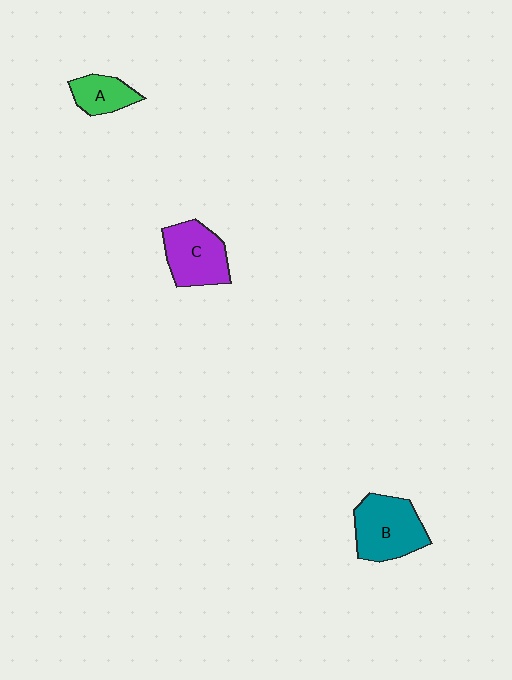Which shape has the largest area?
Shape B (teal).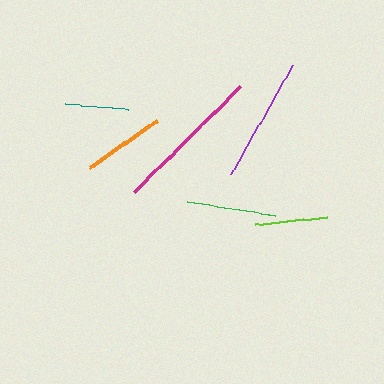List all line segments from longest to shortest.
From longest to shortest: magenta, purple, green, orange, lime, teal.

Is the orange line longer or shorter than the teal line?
The orange line is longer than the teal line.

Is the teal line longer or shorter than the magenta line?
The magenta line is longer than the teal line.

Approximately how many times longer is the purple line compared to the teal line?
The purple line is approximately 2.0 times the length of the teal line.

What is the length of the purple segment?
The purple segment is approximately 125 pixels long.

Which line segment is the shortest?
The teal line is the shortest at approximately 64 pixels.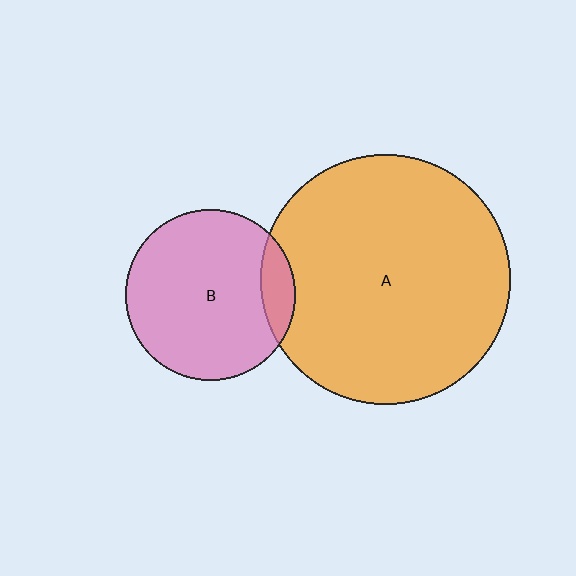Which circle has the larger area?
Circle A (orange).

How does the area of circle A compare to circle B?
Approximately 2.2 times.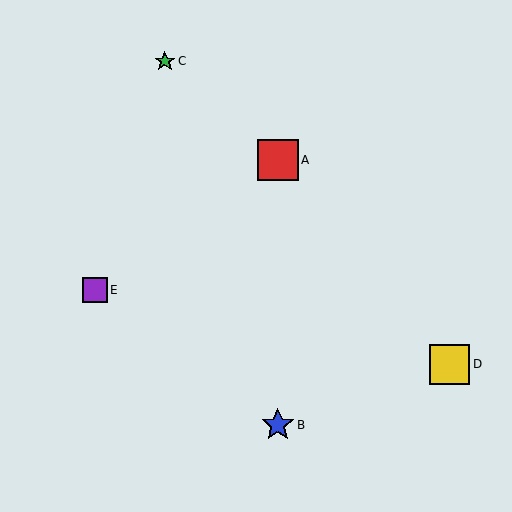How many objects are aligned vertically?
2 objects (A, B) are aligned vertically.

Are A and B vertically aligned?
Yes, both are at x≈278.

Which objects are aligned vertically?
Objects A, B are aligned vertically.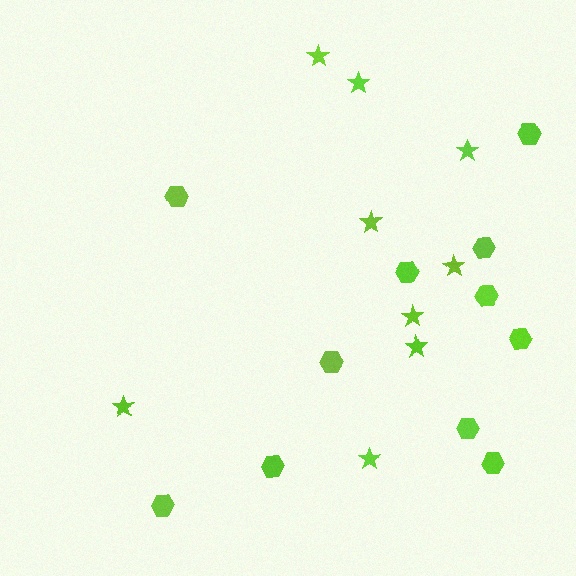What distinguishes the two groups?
There are 2 groups: one group of hexagons (11) and one group of stars (9).